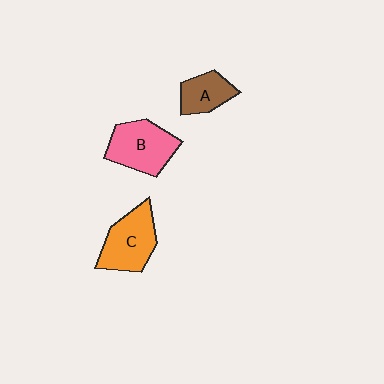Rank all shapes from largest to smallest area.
From largest to smallest: B (pink), C (orange), A (brown).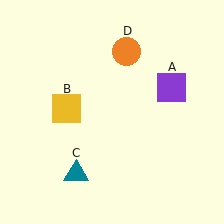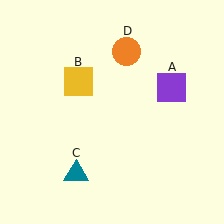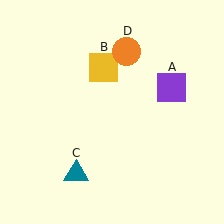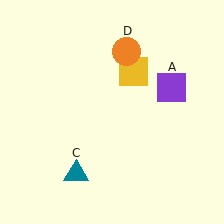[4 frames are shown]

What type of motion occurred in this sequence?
The yellow square (object B) rotated clockwise around the center of the scene.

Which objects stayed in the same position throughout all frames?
Purple square (object A) and teal triangle (object C) and orange circle (object D) remained stationary.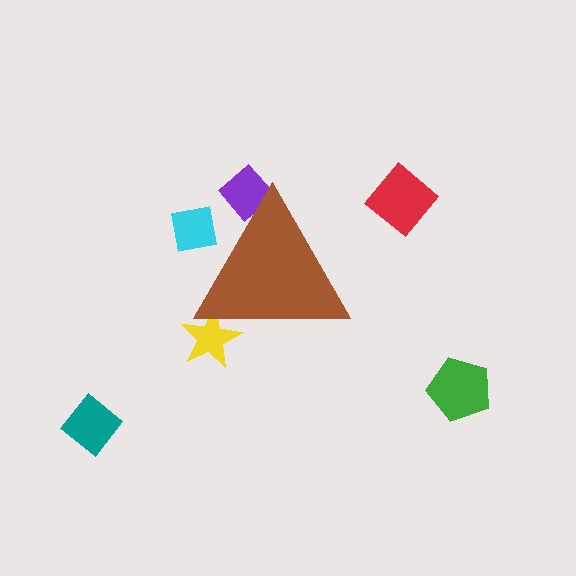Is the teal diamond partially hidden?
No, the teal diamond is fully visible.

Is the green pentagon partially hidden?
No, the green pentagon is fully visible.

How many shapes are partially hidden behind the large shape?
3 shapes are partially hidden.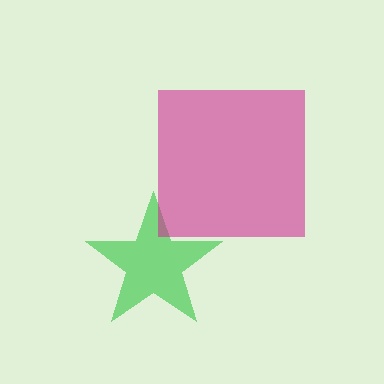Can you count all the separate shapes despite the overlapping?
Yes, there are 2 separate shapes.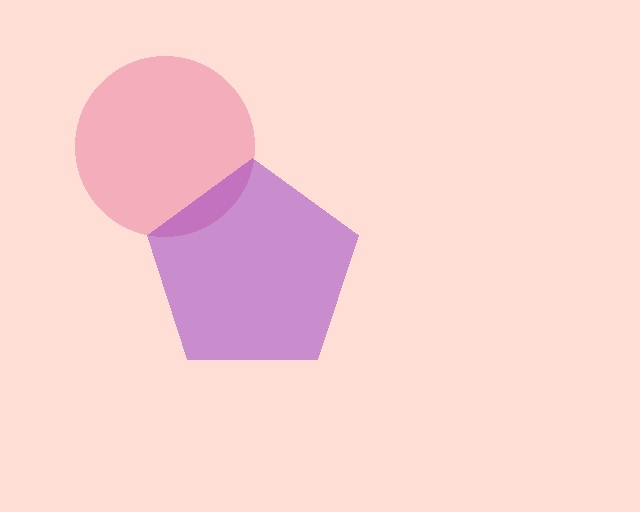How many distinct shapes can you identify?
There are 2 distinct shapes: a pink circle, a purple pentagon.